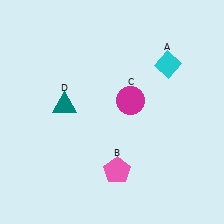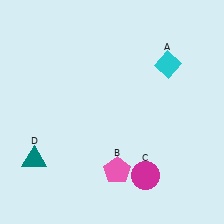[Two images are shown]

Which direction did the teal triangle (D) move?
The teal triangle (D) moved down.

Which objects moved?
The objects that moved are: the magenta circle (C), the teal triangle (D).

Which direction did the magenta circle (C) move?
The magenta circle (C) moved down.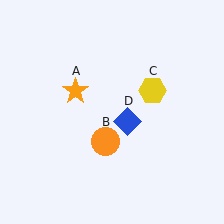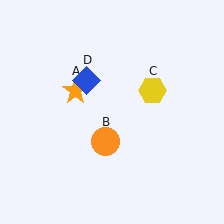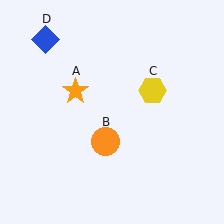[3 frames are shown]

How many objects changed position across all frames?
1 object changed position: blue diamond (object D).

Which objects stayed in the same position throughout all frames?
Orange star (object A) and orange circle (object B) and yellow hexagon (object C) remained stationary.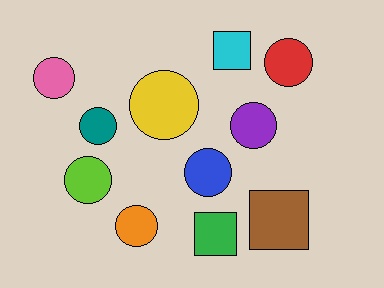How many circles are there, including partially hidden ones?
There are 8 circles.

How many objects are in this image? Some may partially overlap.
There are 11 objects.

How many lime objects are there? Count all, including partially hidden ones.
There is 1 lime object.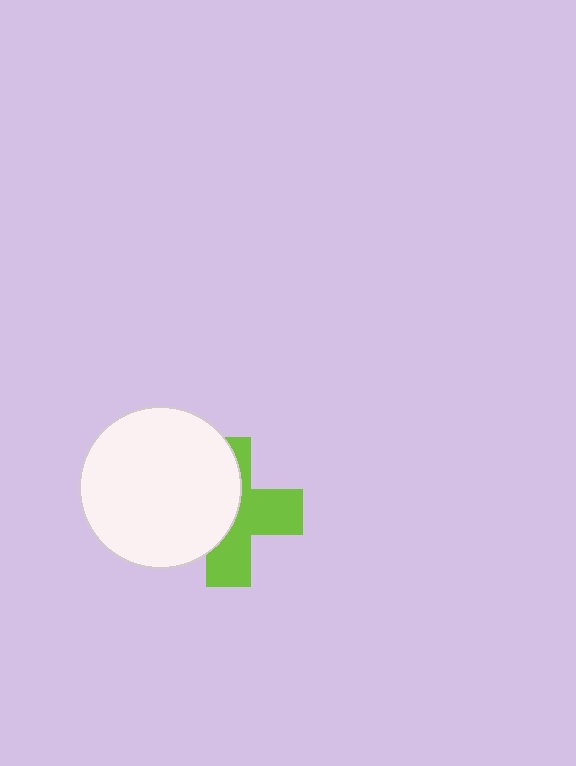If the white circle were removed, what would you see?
You would see the complete lime cross.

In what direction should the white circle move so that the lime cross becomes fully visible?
The white circle should move left. That is the shortest direction to clear the overlap and leave the lime cross fully visible.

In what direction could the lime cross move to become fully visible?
The lime cross could move right. That would shift it out from behind the white circle entirely.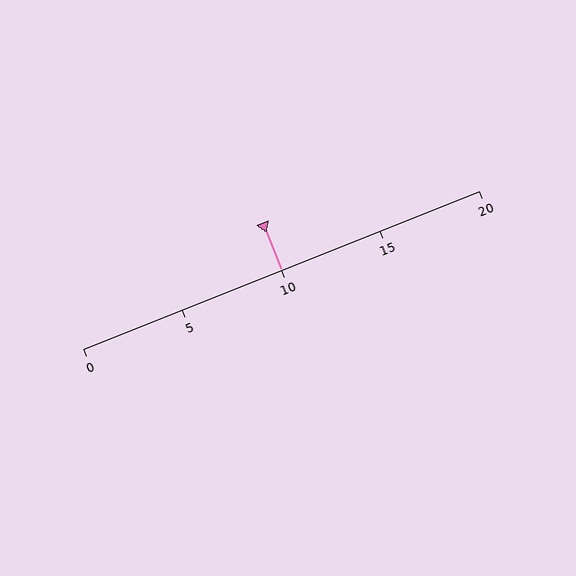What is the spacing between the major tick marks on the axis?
The major ticks are spaced 5 apart.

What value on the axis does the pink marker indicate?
The marker indicates approximately 10.